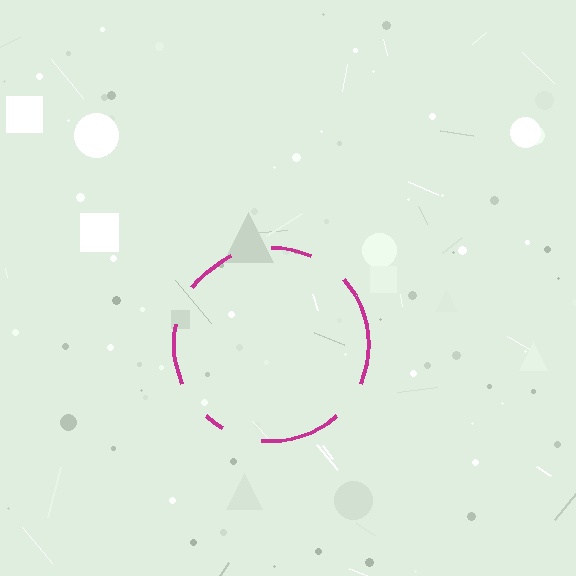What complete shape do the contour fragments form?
The contour fragments form a circle.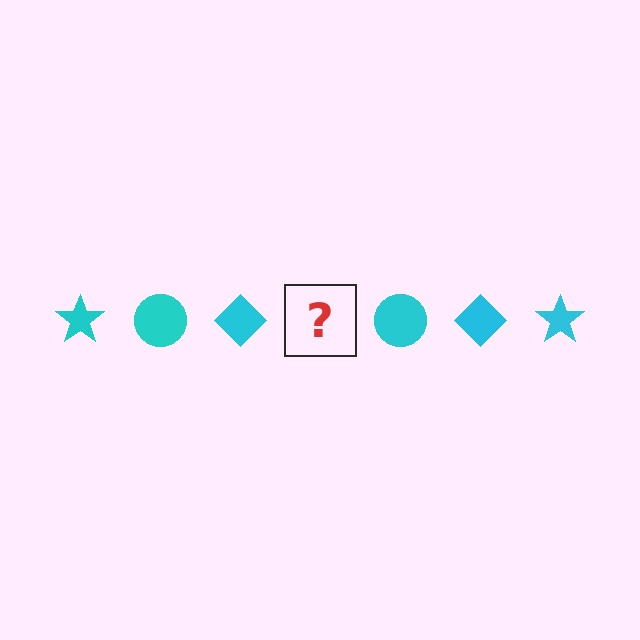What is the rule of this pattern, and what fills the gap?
The rule is that the pattern cycles through star, circle, diamond shapes in cyan. The gap should be filled with a cyan star.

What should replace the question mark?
The question mark should be replaced with a cyan star.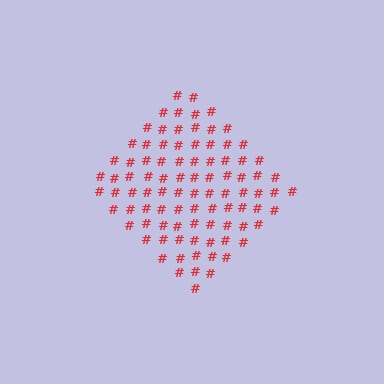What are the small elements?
The small elements are hash symbols.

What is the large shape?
The large shape is a diamond.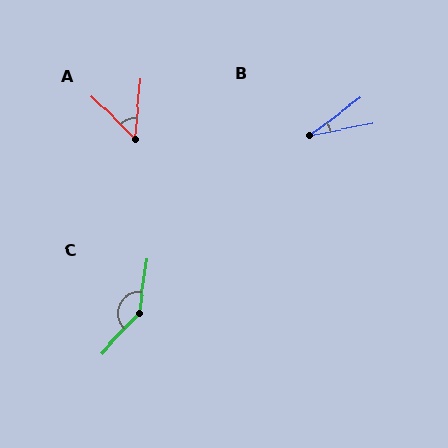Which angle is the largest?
C, at approximately 144 degrees.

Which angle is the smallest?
B, at approximately 26 degrees.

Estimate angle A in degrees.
Approximately 50 degrees.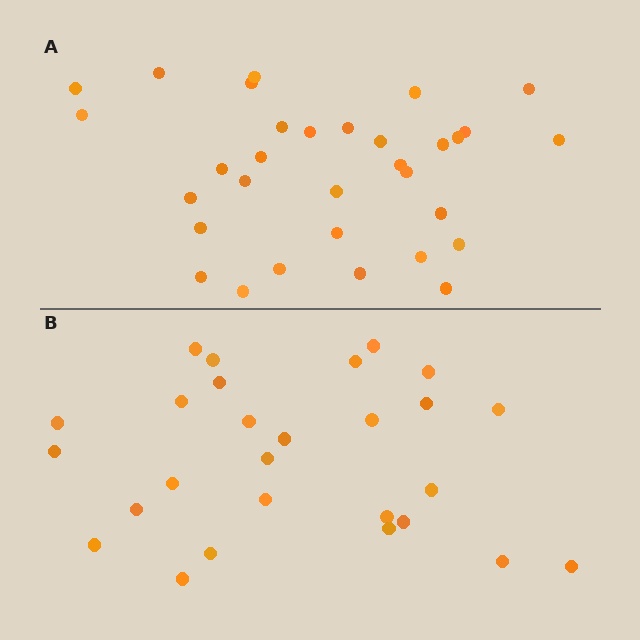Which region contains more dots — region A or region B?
Region A (the top region) has more dots.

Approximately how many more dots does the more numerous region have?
Region A has about 5 more dots than region B.